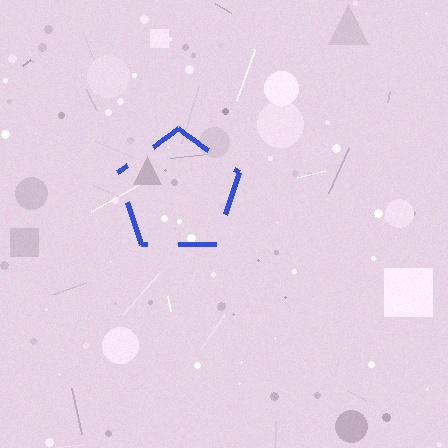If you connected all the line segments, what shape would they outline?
They would outline a pentagon.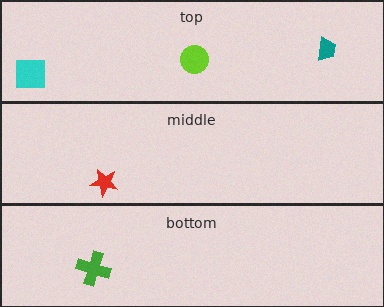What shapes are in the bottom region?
The green cross.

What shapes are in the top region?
The lime circle, the teal trapezoid, the cyan square.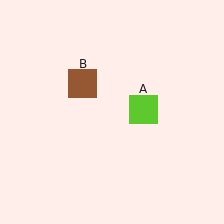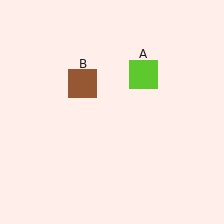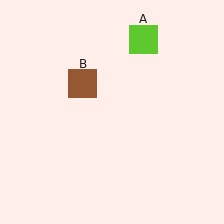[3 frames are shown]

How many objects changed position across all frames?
1 object changed position: lime square (object A).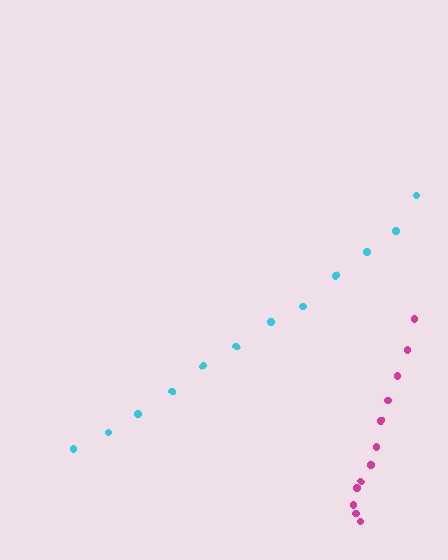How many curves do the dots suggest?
There are 2 distinct paths.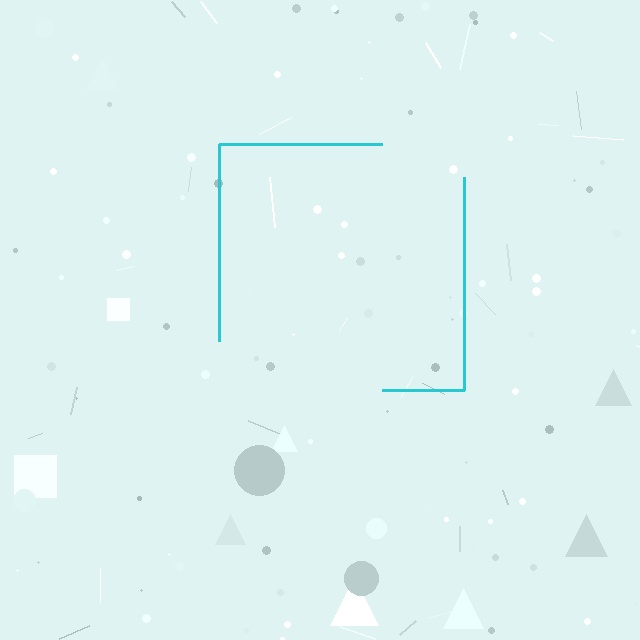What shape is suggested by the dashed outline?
The dashed outline suggests a square.